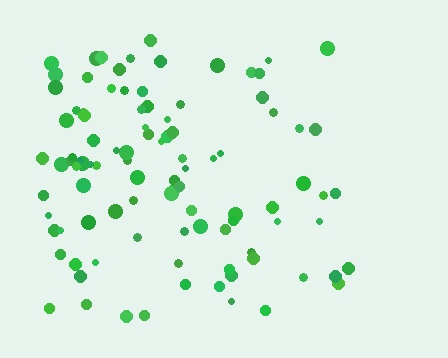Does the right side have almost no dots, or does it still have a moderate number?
Still a moderate number, just noticeably fewer than the left.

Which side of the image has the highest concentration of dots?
The left.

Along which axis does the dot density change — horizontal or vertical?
Horizontal.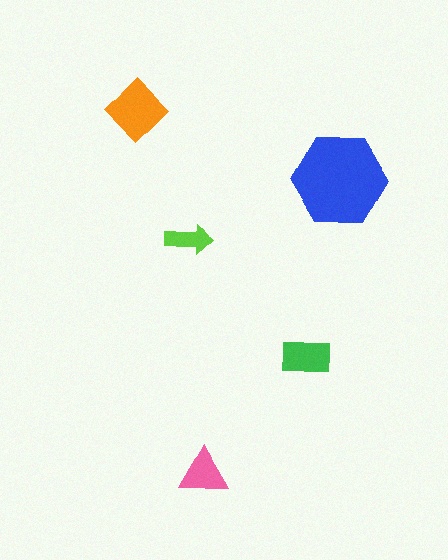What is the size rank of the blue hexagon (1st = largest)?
1st.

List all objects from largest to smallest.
The blue hexagon, the orange diamond, the green rectangle, the pink triangle, the lime arrow.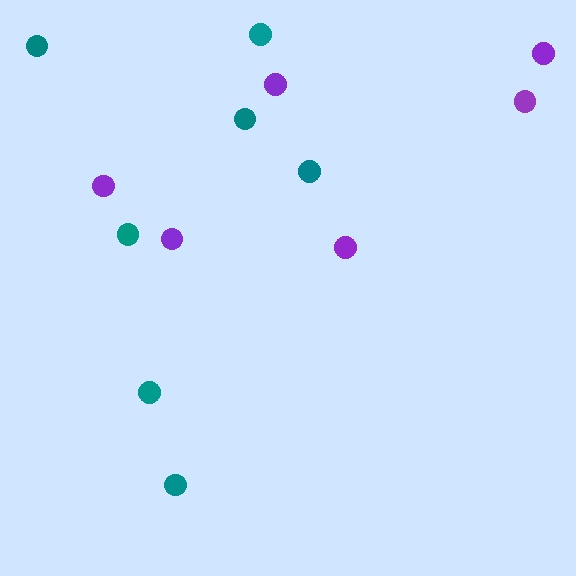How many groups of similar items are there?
There are 2 groups: one group of teal circles (7) and one group of purple circles (6).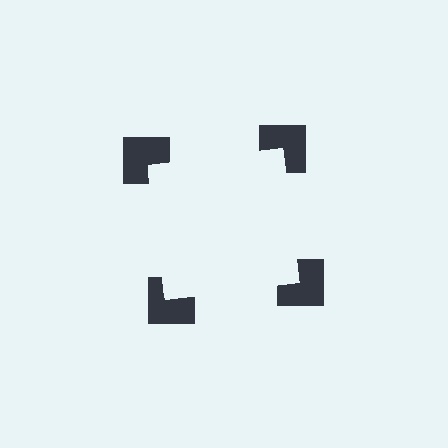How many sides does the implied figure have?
4 sides.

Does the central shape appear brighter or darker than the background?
It typically appears slightly brighter than the background, even though no actual brightness change is drawn.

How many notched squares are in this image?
There are 4 — one at each vertex of the illusory square.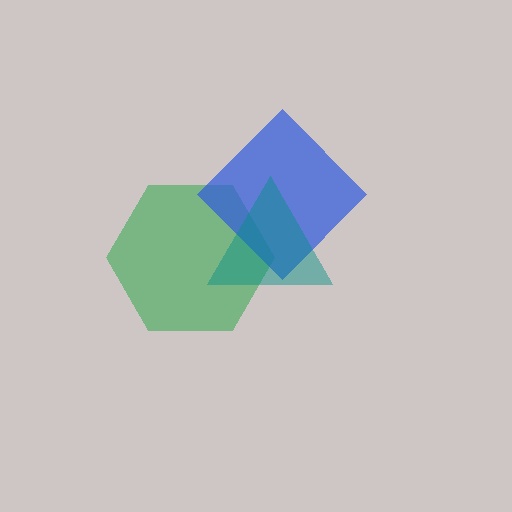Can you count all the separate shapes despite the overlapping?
Yes, there are 3 separate shapes.